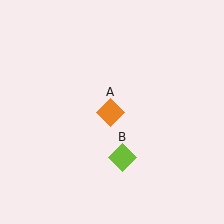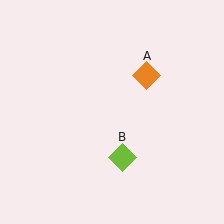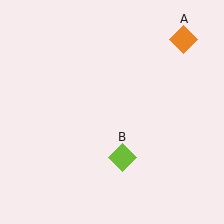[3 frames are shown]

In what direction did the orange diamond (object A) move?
The orange diamond (object A) moved up and to the right.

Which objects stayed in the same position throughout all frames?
Lime diamond (object B) remained stationary.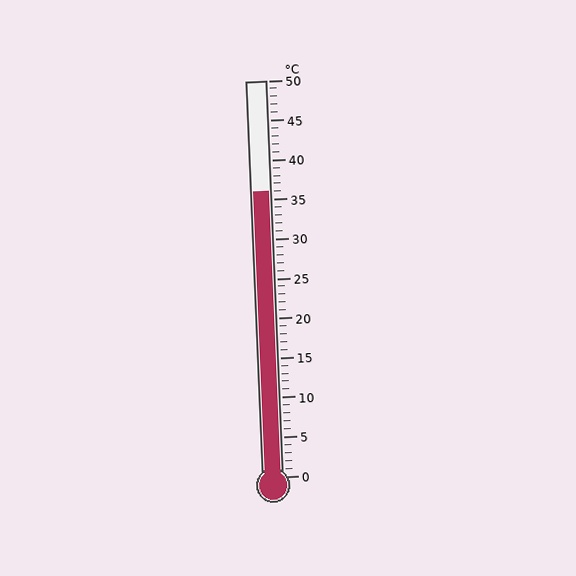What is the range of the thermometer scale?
The thermometer scale ranges from 0°C to 50°C.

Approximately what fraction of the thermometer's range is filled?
The thermometer is filled to approximately 70% of its range.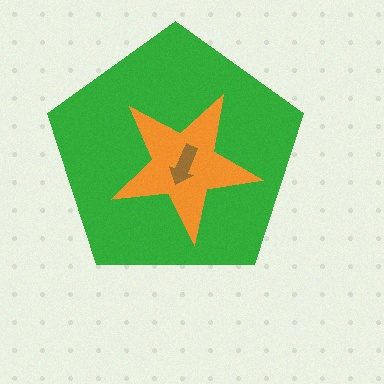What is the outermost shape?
The green pentagon.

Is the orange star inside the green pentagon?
Yes.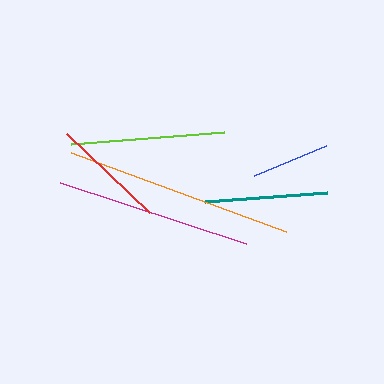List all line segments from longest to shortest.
From longest to shortest: orange, magenta, lime, teal, red, blue.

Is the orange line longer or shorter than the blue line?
The orange line is longer than the blue line.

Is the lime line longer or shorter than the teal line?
The lime line is longer than the teal line.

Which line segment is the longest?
The orange line is the longest at approximately 230 pixels.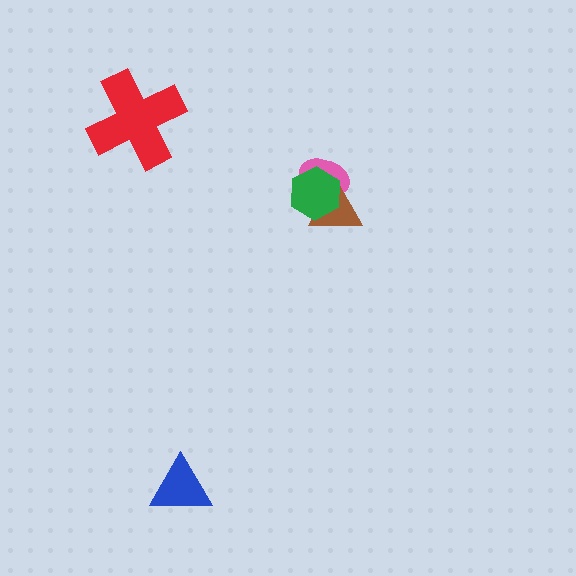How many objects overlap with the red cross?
0 objects overlap with the red cross.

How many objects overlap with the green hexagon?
2 objects overlap with the green hexagon.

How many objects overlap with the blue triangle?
0 objects overlap with the blue triangle.